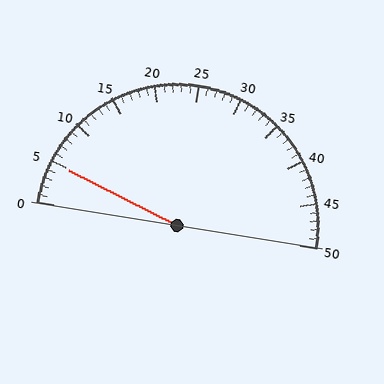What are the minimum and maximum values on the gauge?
The gauge ranges from 0 to 50.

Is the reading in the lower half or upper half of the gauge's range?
The reading is in the lower half of the range (0 to 50).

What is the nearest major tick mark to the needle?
The nearest major tick mark is 5.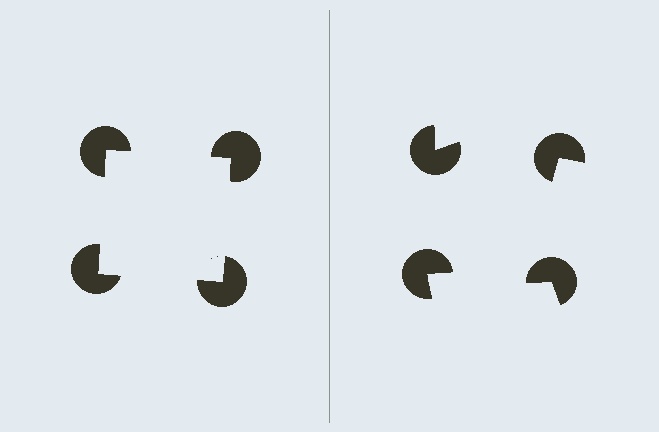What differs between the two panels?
The pac-man discs are positioned identically on both sides; only the wedge orientations differ. On the left they align to a square; on the right they are misaligned.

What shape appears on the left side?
An illusory square.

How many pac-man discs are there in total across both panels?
8 — 4 on each side.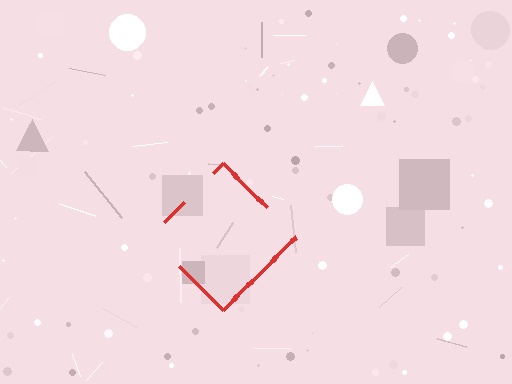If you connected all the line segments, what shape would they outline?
They would outline a diamond.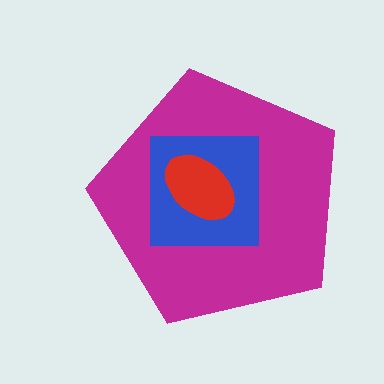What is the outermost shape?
The magenta pentagon.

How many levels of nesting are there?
3.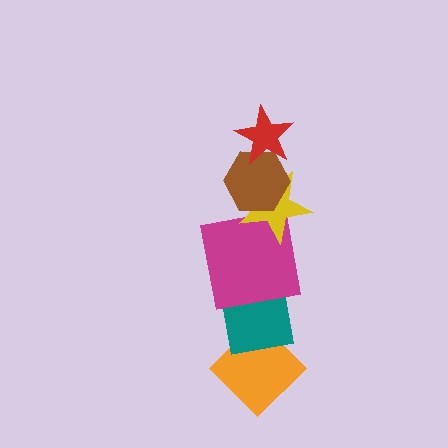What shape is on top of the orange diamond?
The teal square is on top of the orange diamond.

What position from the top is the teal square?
The teal square is 5th from the top.